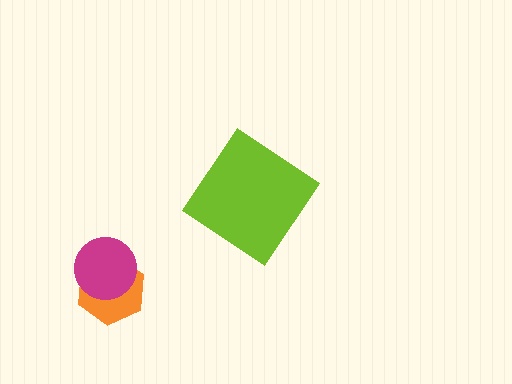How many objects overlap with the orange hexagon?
1 object overlaps with the orange hexagon.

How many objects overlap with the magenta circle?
1 object overlaps with the magenta circle.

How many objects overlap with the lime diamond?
0 objects overlap with the lime diamond.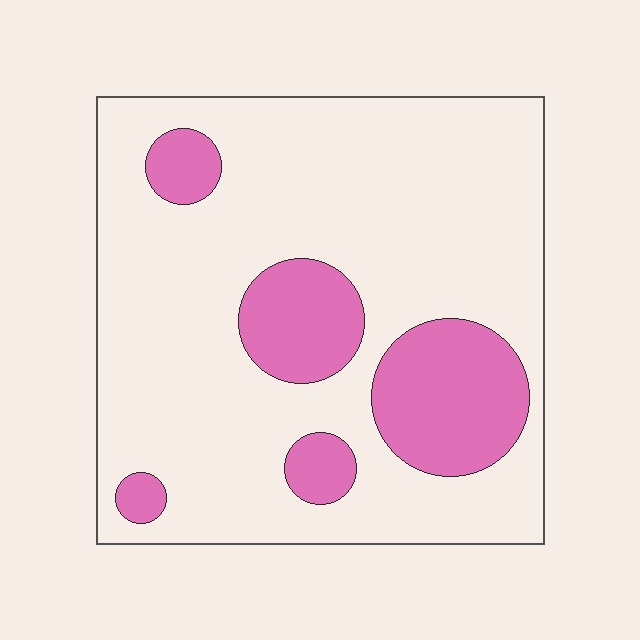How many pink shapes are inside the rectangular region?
5.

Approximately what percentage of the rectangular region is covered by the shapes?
Approximately 20%.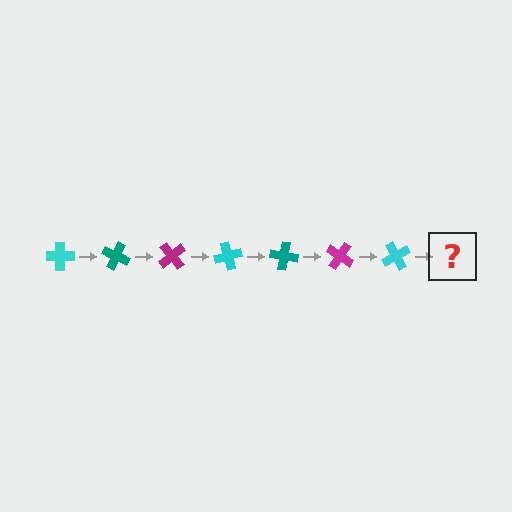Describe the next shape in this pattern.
It should be a teal cross, rotated 175 degrees from the start.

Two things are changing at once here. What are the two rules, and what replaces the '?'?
The two rules are that it rotates 25 degrees each step and the color cycles through cyan, teal, and magenta. The '?' should be a teal cross, rotated 175 degrees from the start.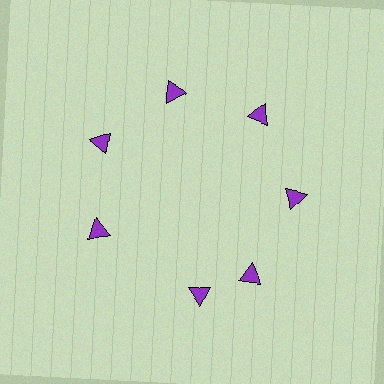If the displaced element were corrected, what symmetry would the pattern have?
It would have 7-fold rotational symmetry — the pattern would map onto itself every 51 degrees.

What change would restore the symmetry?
The symmetry would be restored by rotating it back into even spacing with its neighbors so that all 7 triangles sit at equal angles and equal distance from the center.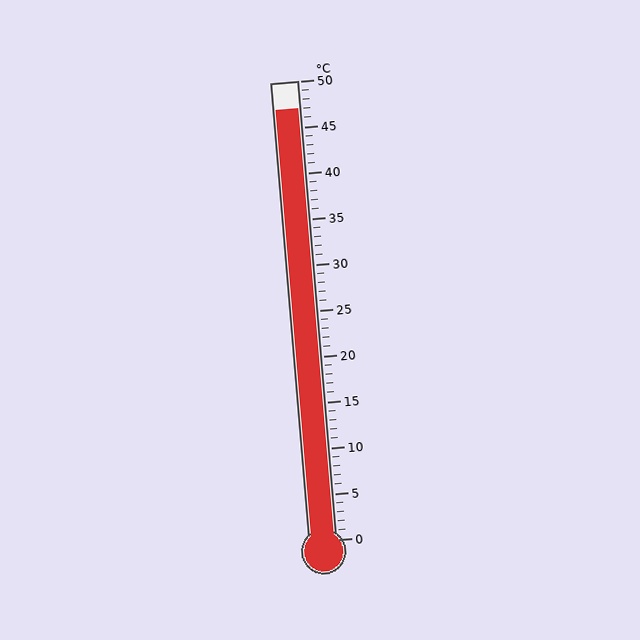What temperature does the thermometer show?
The thermometer shows approximately 47°C.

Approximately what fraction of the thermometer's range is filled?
The thermometer is filled to approximately 95% of its range.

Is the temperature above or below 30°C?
The temperature is above 30°C.